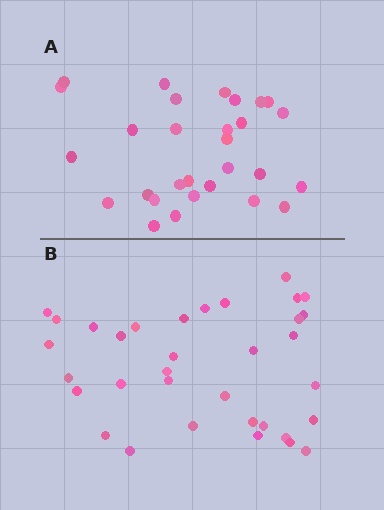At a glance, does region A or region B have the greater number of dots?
Region B (the bottom region) has more dots.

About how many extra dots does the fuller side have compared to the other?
Region B has about 5 more dots than region A.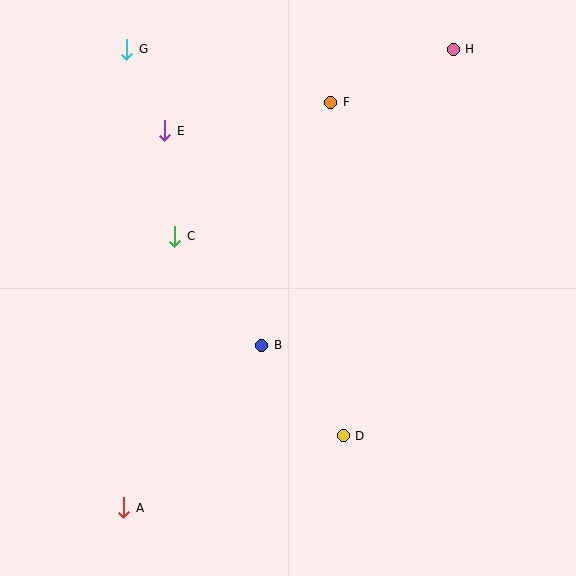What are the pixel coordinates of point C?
Point C is at (175, 236).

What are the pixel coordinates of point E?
Point E is at (164, 131).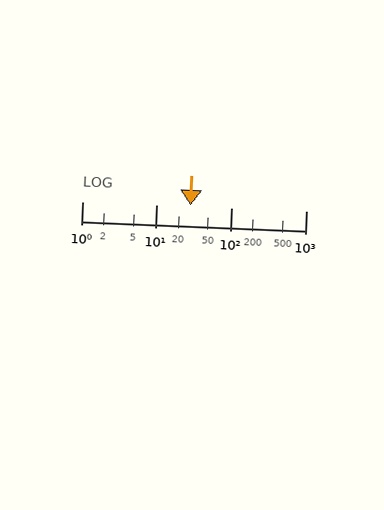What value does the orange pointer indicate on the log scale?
The pointer indicates approximately 28.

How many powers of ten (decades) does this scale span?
The scale spans 3 decades, from 1 to 1000.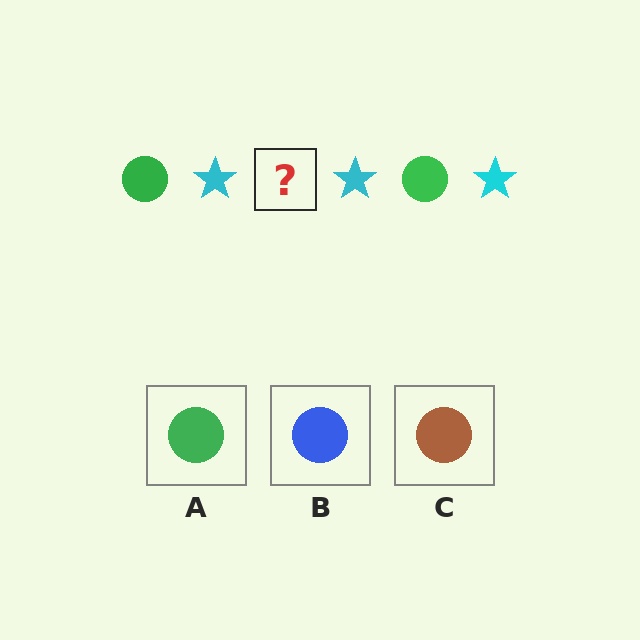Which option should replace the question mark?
Option A.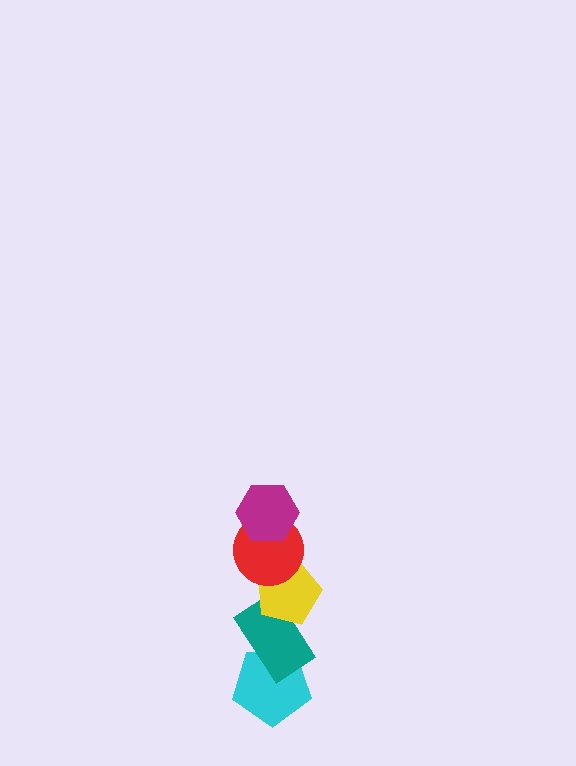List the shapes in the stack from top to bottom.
From top to bottom: the magenta hexagon, the red circle, the yellow pentagon, the teal rectangle, the cyan pentagon.